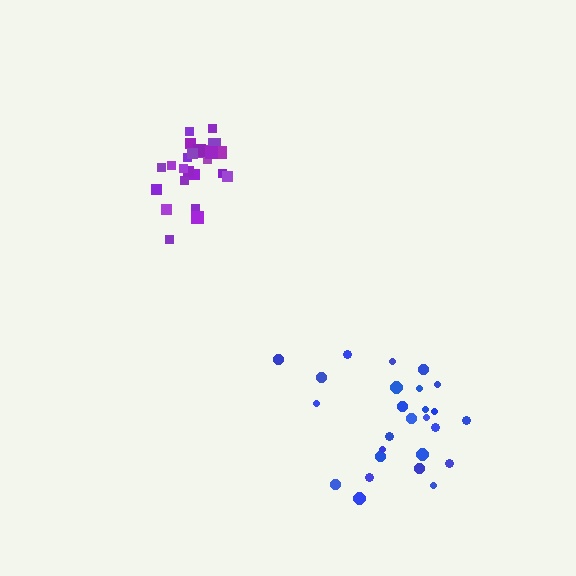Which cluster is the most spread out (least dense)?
Blue.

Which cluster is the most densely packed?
Purple.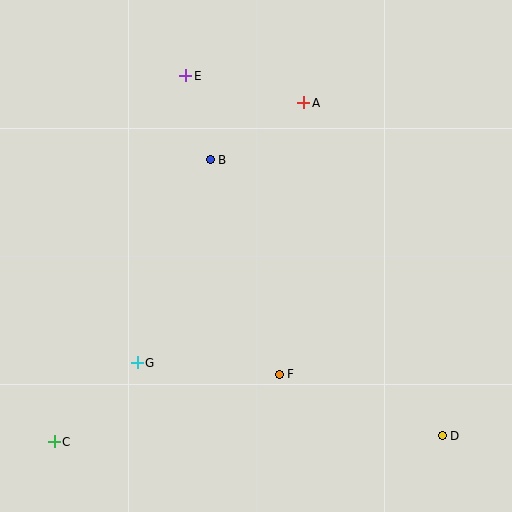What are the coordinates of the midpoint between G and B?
The midpoint between G and B is at (174, 261).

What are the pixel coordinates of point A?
Point A is at (304, 103).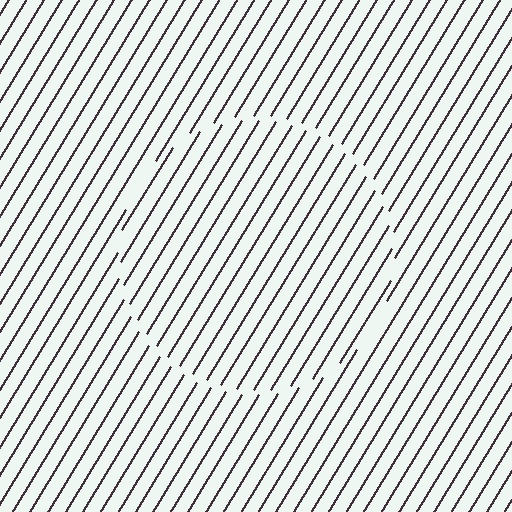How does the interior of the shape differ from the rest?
The interior of the shape contains the same grating, shifted by half a period — the contour is defined by the phase discontinuity where line-ends from the inner and outer gratings abut.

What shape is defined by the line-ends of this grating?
An illusory circle. The interior of the shape contains the same grating, shifted by half a period — the contour is defined by the phase discontinuity where line-ends from the inner and outer gratings abut.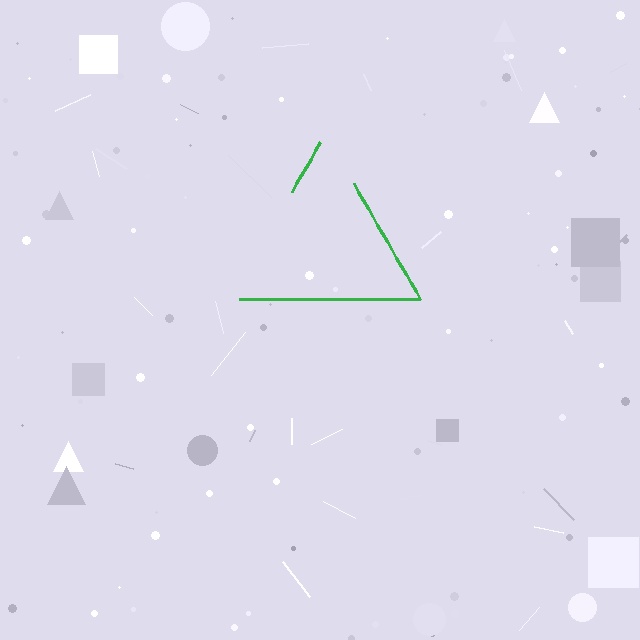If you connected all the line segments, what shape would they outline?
They would outline a triangle.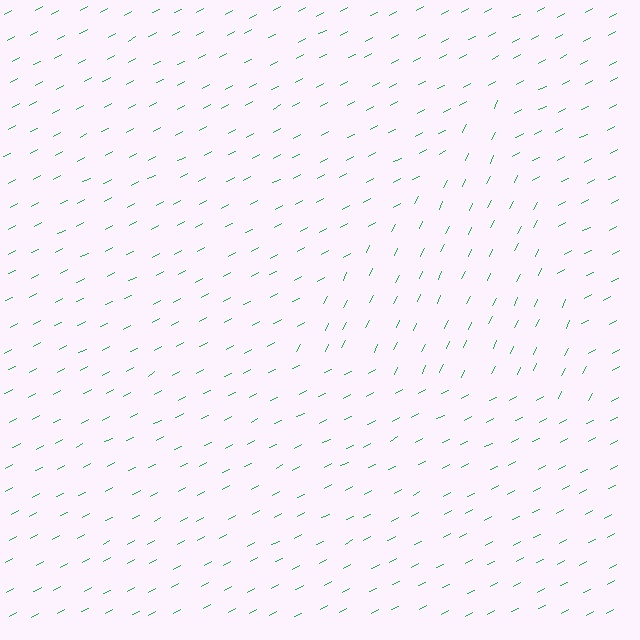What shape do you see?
I see a triangle.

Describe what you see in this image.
The image is filled with small green line segments. A triangle region in the image has lines oriented differently from the surrounding lines, creating a visible texture boundary.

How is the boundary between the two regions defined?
The boundary is defined purely by a change in line orientation (approximately 36 degrees difference). All lines are the same color and thickness.